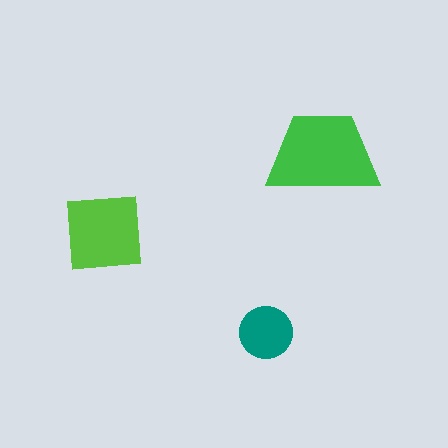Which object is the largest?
The green trapezoid.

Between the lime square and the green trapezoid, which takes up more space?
The green trapezoid.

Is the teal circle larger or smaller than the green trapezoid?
Smaller.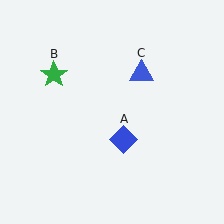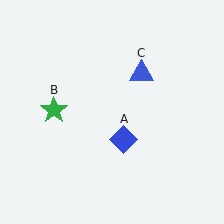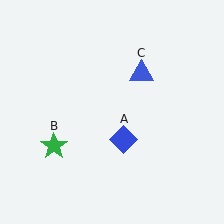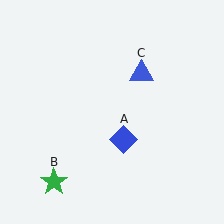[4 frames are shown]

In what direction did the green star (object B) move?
The green star (object B) moved down.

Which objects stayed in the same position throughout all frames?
Blue diamond (object A) and blue triangle (object C) remained stationary.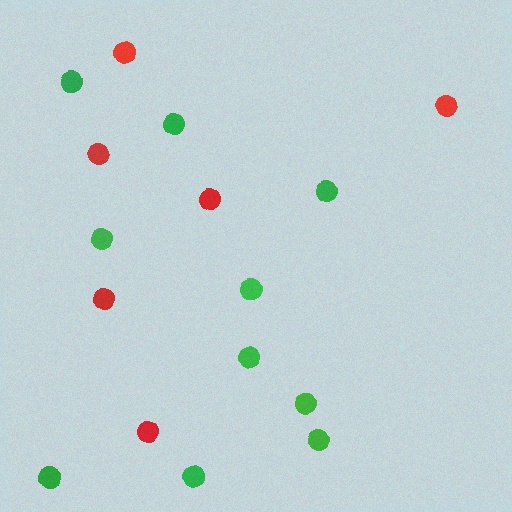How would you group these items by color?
There are 2 groups: one group of red circles (6) and one group of green circles (10).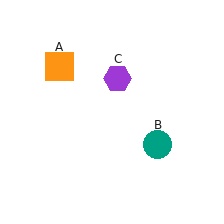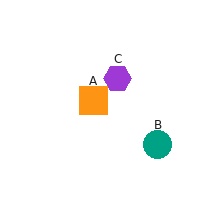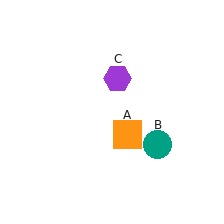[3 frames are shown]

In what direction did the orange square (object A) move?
The orange square (object A) moved down and to the right.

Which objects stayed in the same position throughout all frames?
Teal circle (object B) and purple hexagon (object C) remained stationary.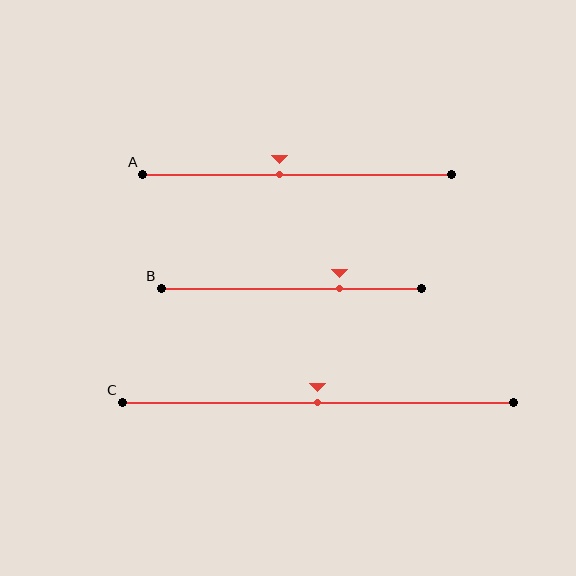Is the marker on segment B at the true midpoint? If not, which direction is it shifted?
No, the marker on segment B is shifted to the right by about 18% of the segment length.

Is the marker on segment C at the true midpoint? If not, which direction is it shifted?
Yes, the marker on segment C is at the true midpoint.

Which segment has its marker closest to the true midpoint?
Segment C has its marker closest to the true midpoint.